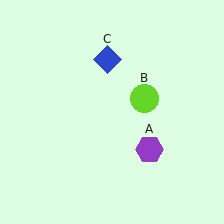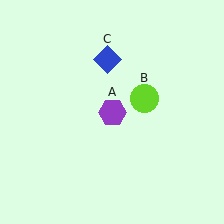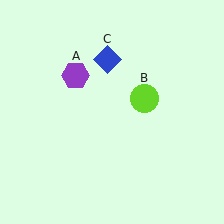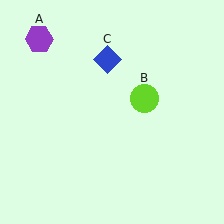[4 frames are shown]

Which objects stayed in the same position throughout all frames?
Lime circle (object B) and blue diamond (object C) remained stationary.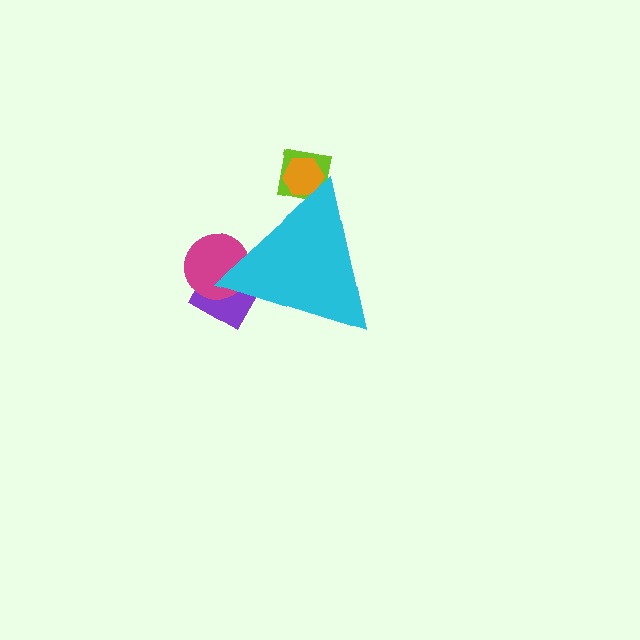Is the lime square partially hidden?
Yes, the lime square is partially hidden behind the cyan triangle.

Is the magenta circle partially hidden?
Yes, the magenta circle is partially hidden behind the cyan triangle.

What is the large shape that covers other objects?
A cyan triangle.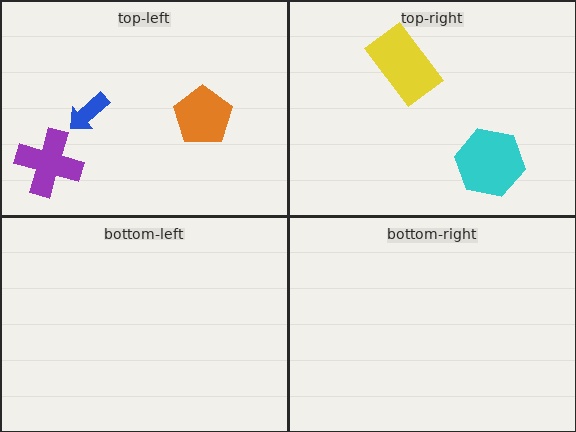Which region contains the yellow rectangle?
The top-right region.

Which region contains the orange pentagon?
The top-left region.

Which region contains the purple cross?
The top-left region.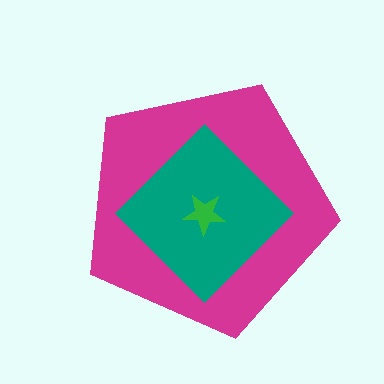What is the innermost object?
The green star.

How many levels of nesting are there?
3.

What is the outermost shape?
The magenta pentagon.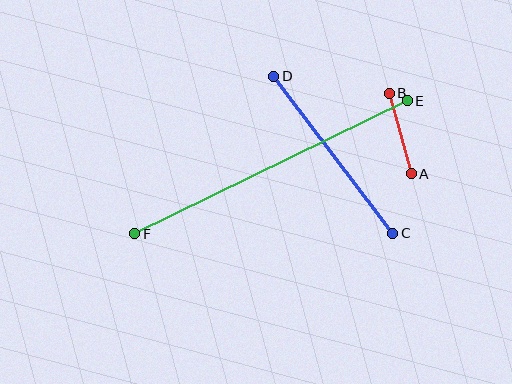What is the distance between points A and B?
The distance is approximately 83 pixels.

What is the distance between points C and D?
The distance is approximately 197 pixels.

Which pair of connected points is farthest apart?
Points E and F are farthest apart.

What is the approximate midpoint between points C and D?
The midpoint is at approximately (333, 155) pixels.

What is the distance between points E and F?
The distance is approximately 303 pixels.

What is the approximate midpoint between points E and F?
The midpoint is at approximately (271, 167) pixels.